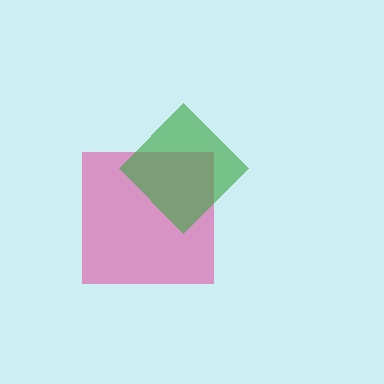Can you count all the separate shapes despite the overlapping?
Yes, there are 2 separate shapes.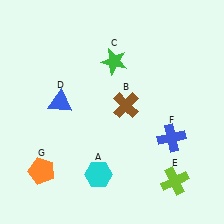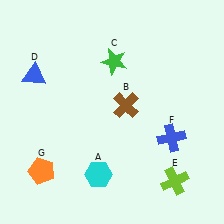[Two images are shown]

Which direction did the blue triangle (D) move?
The blue triangle (D) moved up.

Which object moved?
The blue triangle (D) moved up.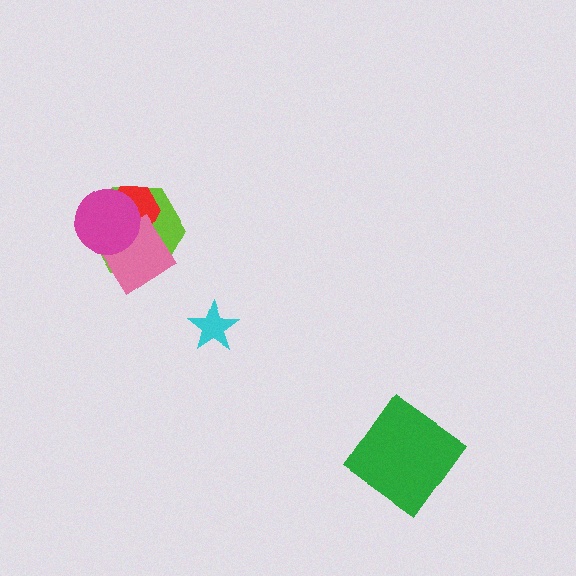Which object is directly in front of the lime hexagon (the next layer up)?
The red hexagon is directly in front of the lime hexagon.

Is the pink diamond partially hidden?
Yes, it is partially covered by another shape.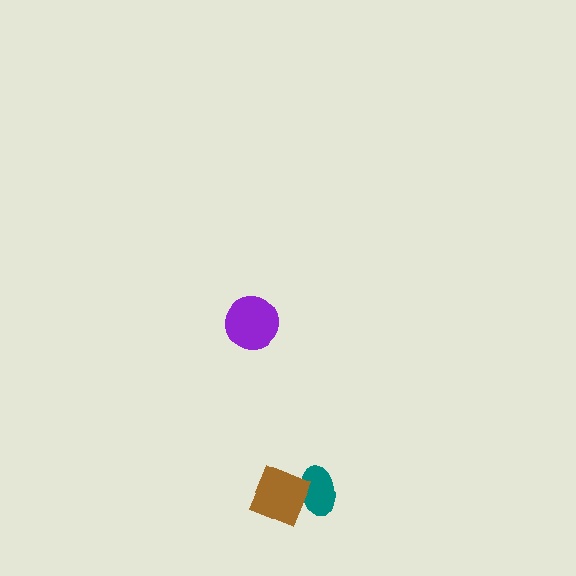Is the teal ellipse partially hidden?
Yes, it is partially covered by another shape.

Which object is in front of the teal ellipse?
The brown diamond is in front of the teal ellipse.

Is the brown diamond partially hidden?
No, no other shape covers it.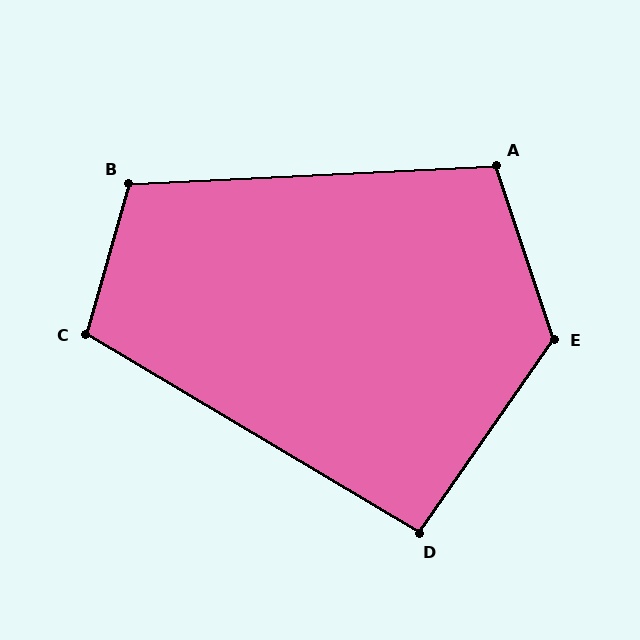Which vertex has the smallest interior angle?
D, at approximately 94 degrees.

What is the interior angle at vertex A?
Approximately 105 degrees (obtuse).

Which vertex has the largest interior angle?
E, at approximately 127 degrees.